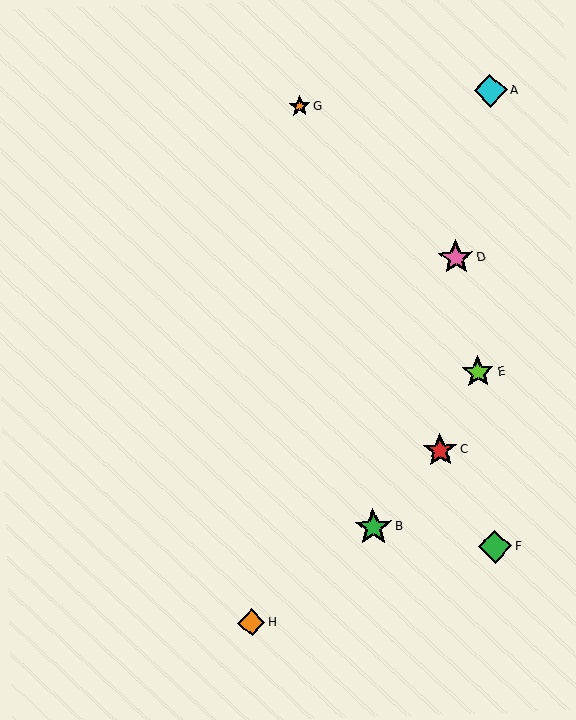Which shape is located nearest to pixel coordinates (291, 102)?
The orange star (labeled G) at (300, 106) is nearest to that location.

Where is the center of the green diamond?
The center of the green diamond is at (495, 547).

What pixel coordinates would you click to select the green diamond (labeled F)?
Click at (495, 547) to select the green diamond F.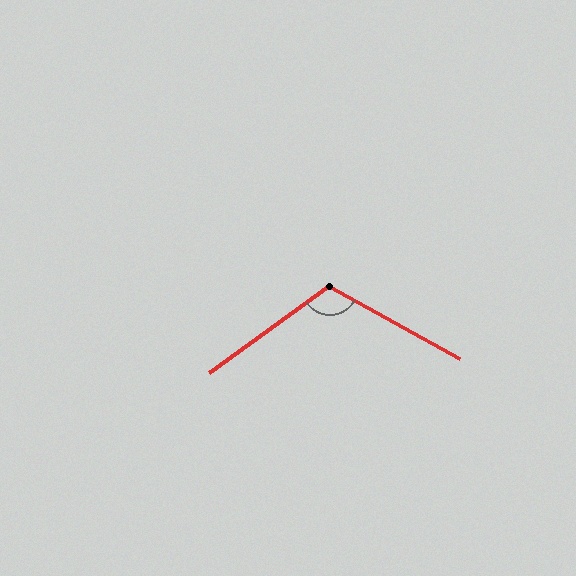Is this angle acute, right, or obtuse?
It is obtuse.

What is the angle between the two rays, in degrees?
Approximately 115 degrees.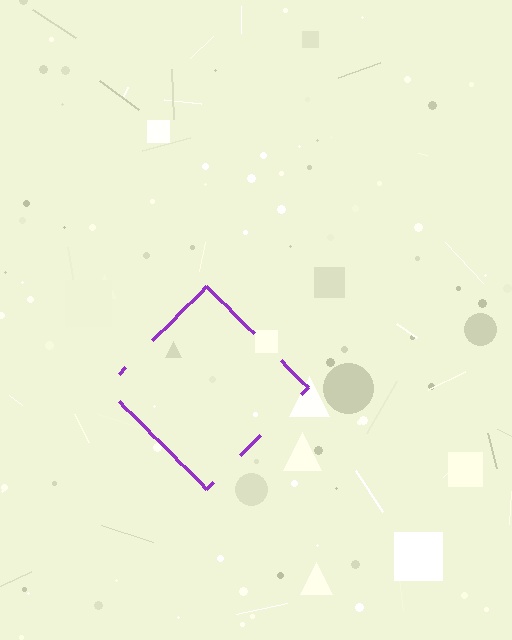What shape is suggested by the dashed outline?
The dashed outline suggests a diamond.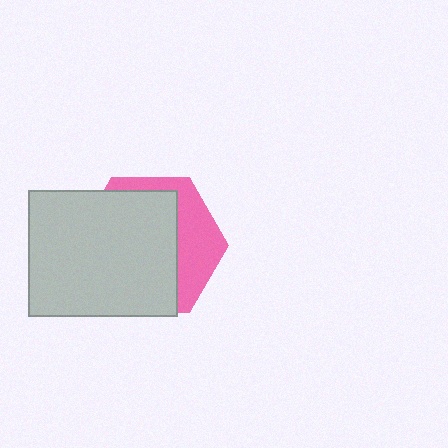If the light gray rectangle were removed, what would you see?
You would see the complete pink hexagon.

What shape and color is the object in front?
The object in front is a light gray rectangle.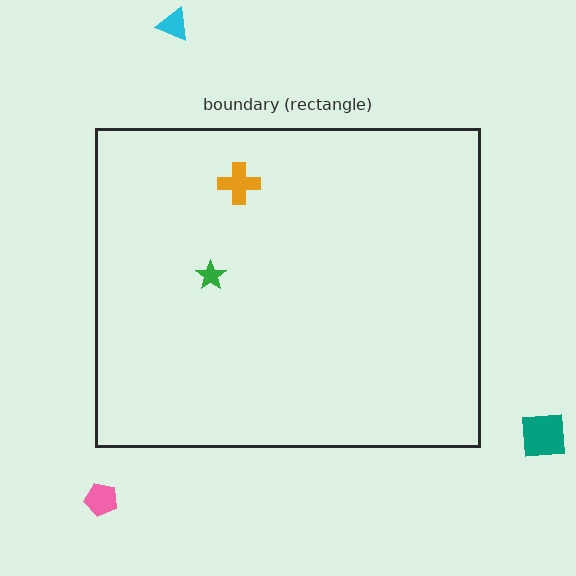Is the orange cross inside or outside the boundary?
Inside.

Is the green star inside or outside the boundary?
Inside.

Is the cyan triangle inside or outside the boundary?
Outside.